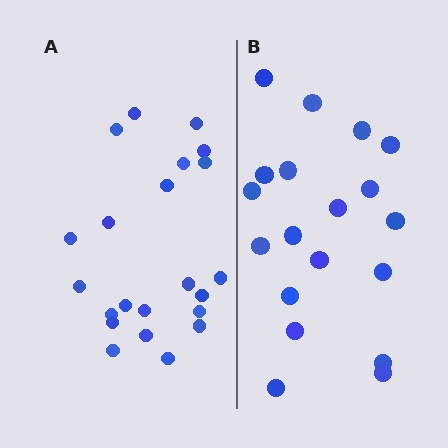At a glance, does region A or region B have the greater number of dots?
Region A (the left region) has more dots.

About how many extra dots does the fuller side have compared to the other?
Region A has just a few more — roughly 2 or 3 more dots than region B.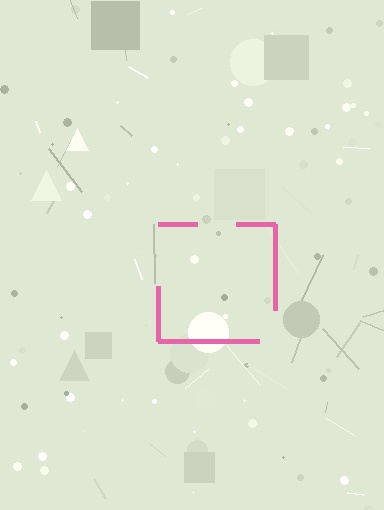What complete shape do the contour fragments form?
The contour fragments form a square.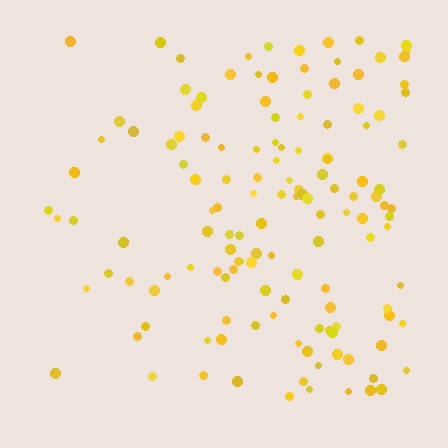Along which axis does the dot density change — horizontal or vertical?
Horizontal.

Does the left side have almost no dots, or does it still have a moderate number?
Still a moderate number, just noticeably fewer than the right.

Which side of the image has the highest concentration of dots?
The right.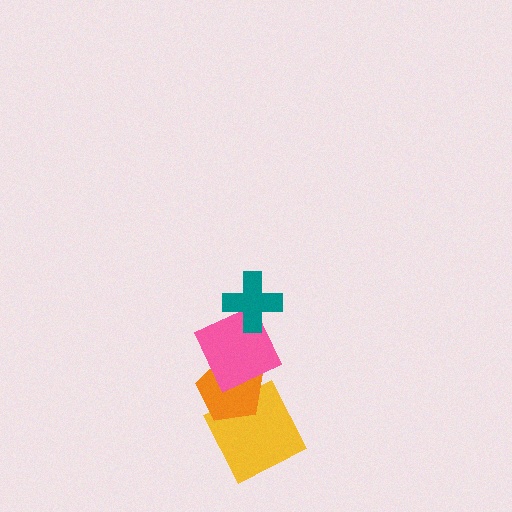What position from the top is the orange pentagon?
The orange pentagon is 3rd from the top.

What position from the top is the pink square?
The pink square is 2nd from the top.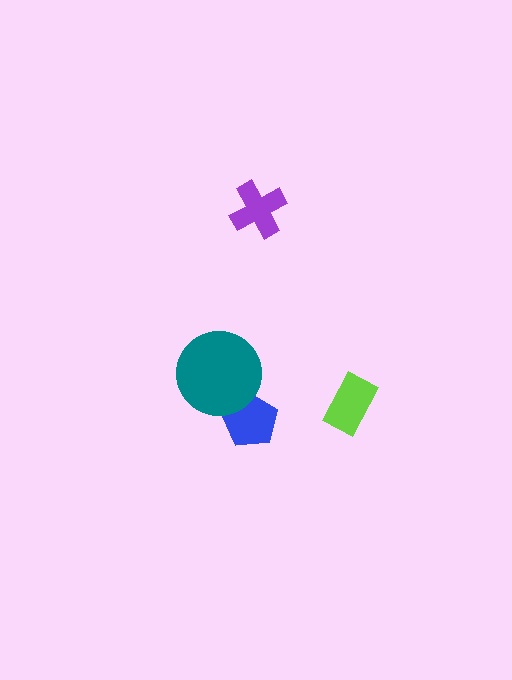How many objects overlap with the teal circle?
1 object overlaps with the teal circle.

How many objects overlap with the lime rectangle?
0 objects overlap with the lime rectangle.